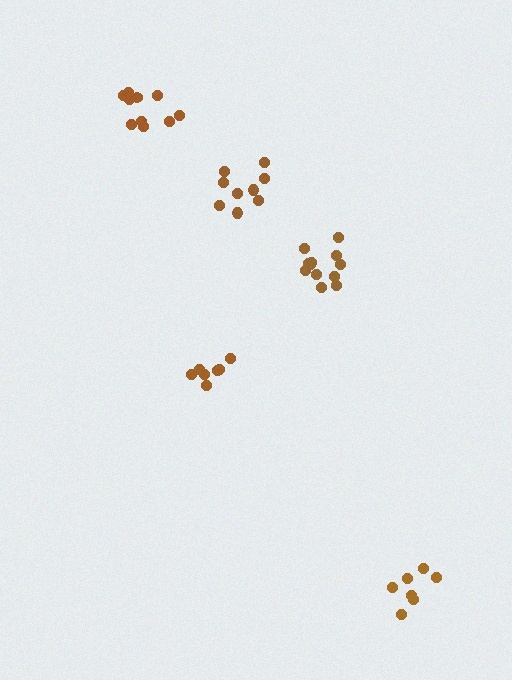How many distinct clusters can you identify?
There are 5 distinct clusters.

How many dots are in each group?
Group 1: 9 dots, Group 2: 7 dots, Group 3: 7 dots, Group 4: 11 dots, Group 5: 12 dots (46 total).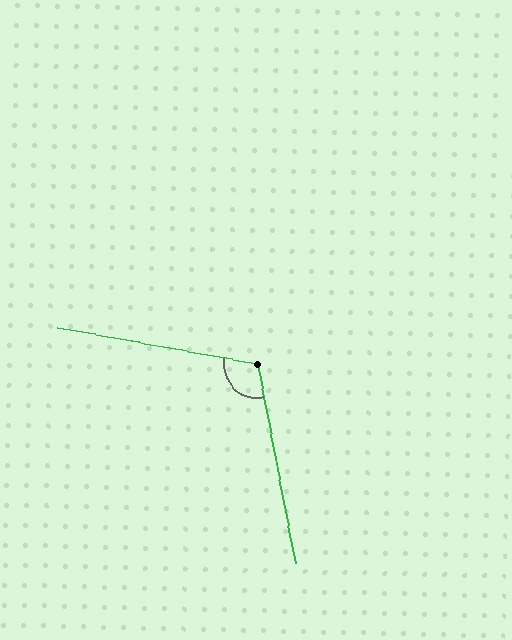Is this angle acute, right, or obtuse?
It is obtuse.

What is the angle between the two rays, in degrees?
Approximately 111 degrees.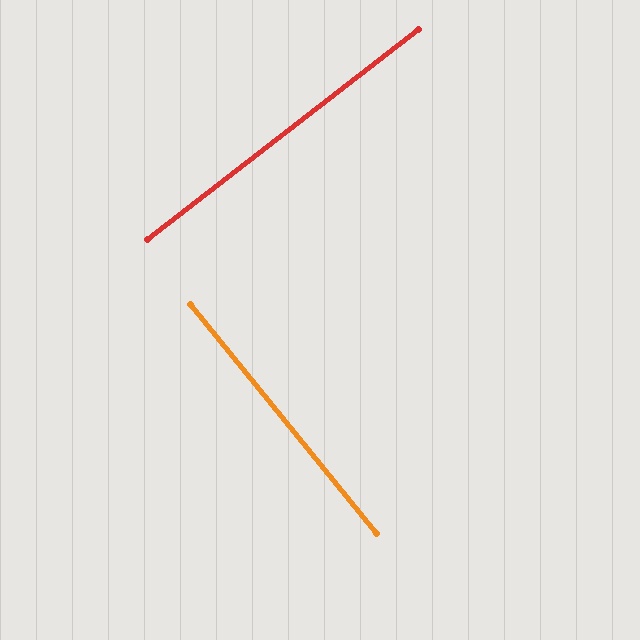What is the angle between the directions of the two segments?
Approximately 89 degrees.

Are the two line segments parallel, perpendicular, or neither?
Perpendicular — they meet at approximately 89°.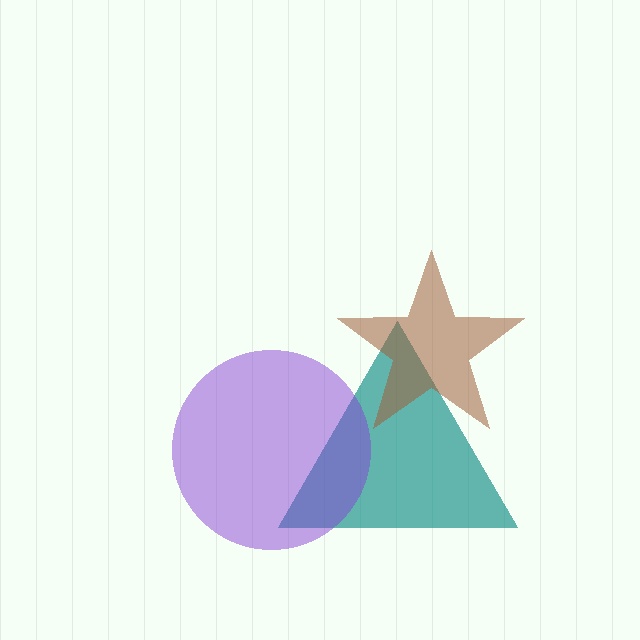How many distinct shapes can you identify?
There are 3 distinct shapes: a teal triangle, a purple circle, a brown star.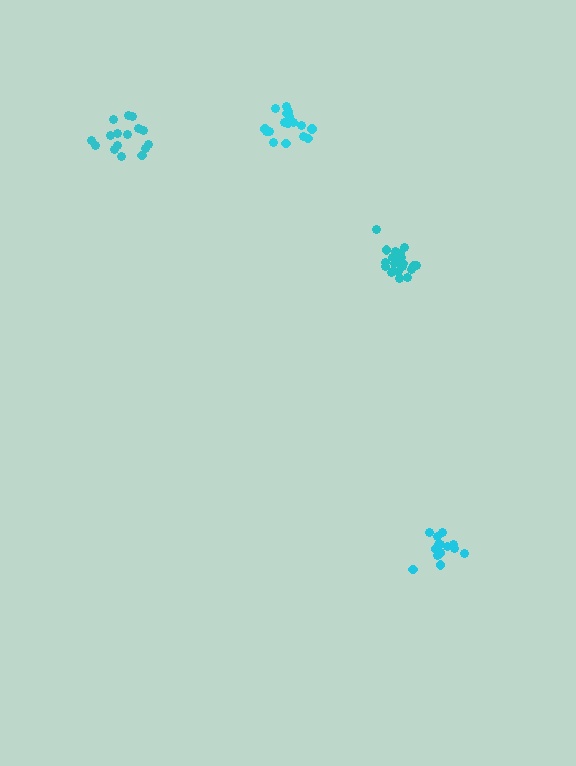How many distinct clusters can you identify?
There are 4 distinct clusters.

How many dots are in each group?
Group 1: 15 dots, Group 2: 17 dots, Group 3: 17 dots, Group 4: 21 dots (70 total).